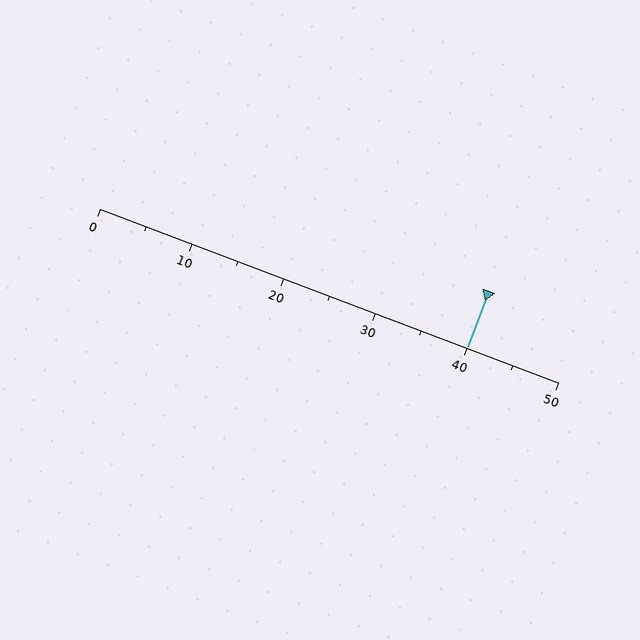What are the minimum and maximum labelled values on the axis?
The axis runs from 0 to 50.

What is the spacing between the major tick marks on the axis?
The major ticks are spaced 10 apart.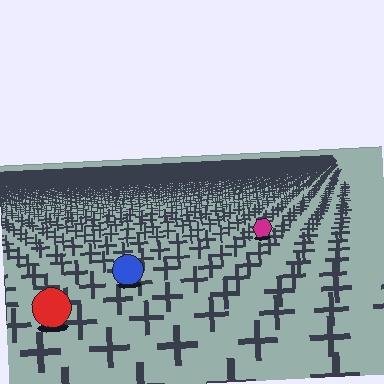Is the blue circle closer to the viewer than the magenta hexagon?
Yes. The blue circle is closer — you can tell from the texture gradient: the ground texture is coarser near it.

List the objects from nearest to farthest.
From nearest to farthest: the red circle, the blue circle, the magenta hexagon.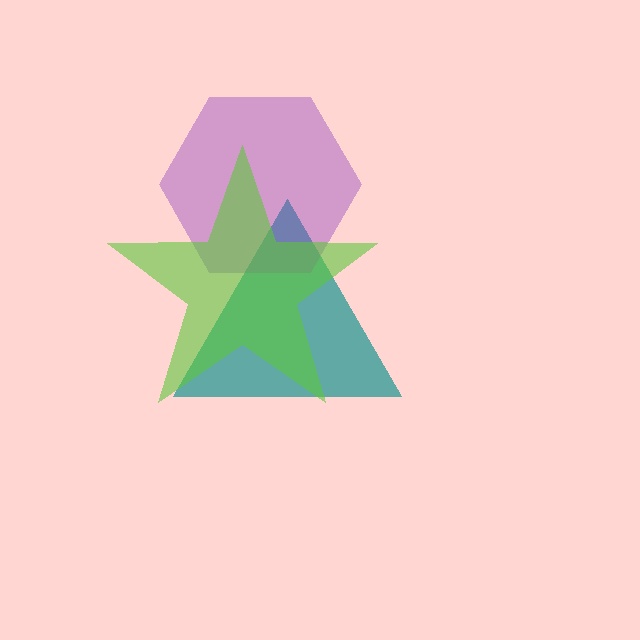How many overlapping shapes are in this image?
There are 3 overlapping shapes in the image.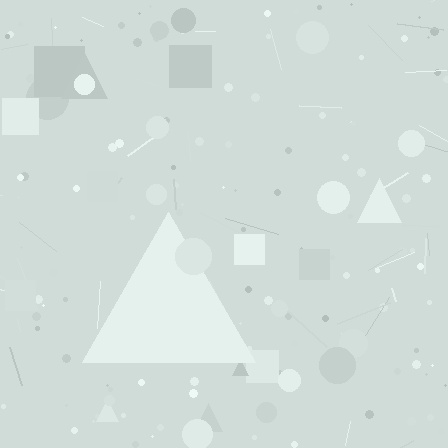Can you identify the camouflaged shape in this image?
The camouflaged shape is a triangle.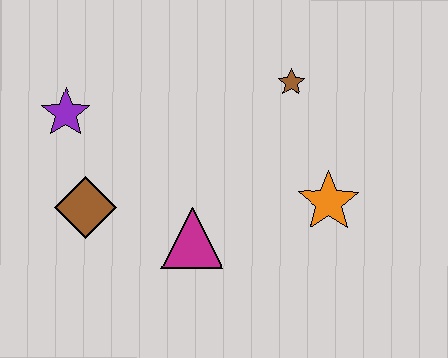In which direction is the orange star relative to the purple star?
The orange star is to the right of the purple star.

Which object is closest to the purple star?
The brown diamond is closest to the purple star.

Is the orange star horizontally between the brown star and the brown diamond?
No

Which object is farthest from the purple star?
The orange star is farthest from the purple star.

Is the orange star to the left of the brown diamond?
No